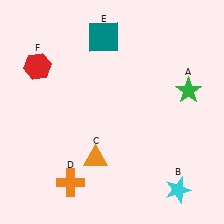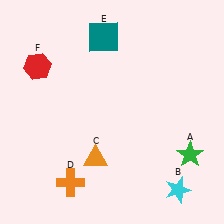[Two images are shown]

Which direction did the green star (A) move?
The green star (A) moved down.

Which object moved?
The green star (A) moved down.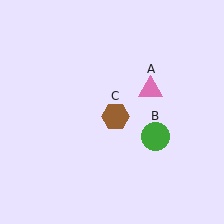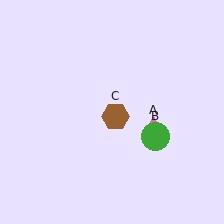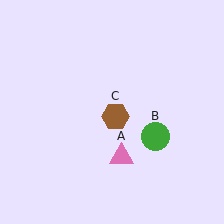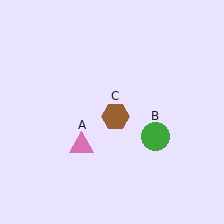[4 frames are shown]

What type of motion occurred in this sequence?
The pink triangle (object A) rotated clockwise around the center of the scene.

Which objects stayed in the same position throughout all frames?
Green circle (object B) and brown hexagon (object C) remained stationary.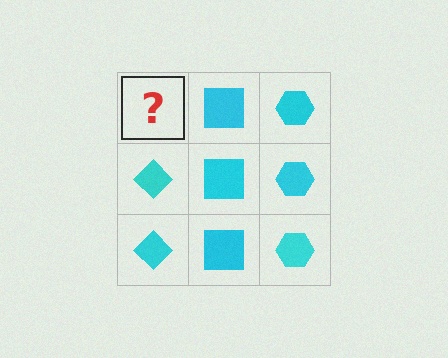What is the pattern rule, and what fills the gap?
The rule is that each column has a consistent shape. The gap should be filled with a cyan diamond.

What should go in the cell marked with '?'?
The missing cell should contain a cyan diamond.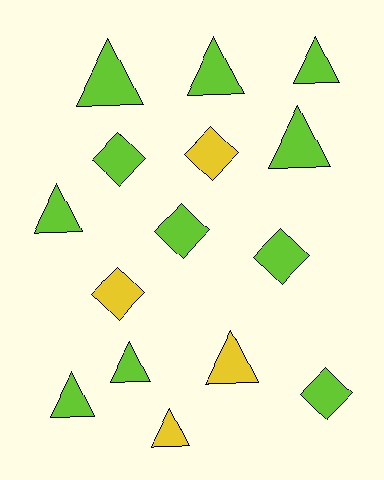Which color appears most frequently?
Lime, with 11 objects.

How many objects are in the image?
There are 15 objects.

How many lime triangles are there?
There are 7 lime triangles.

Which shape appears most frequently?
Triangle, with 9 objects.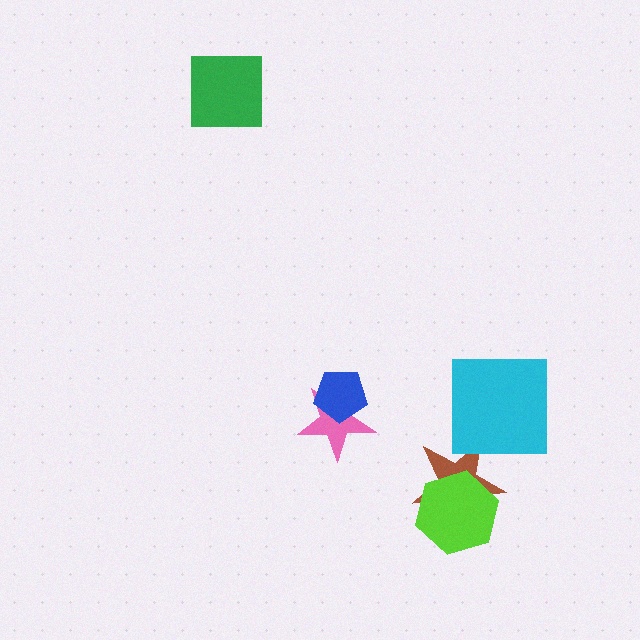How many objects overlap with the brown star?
1 object overlaps with the brown star.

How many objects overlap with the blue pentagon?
1 object overlaps with the blue pentagon.